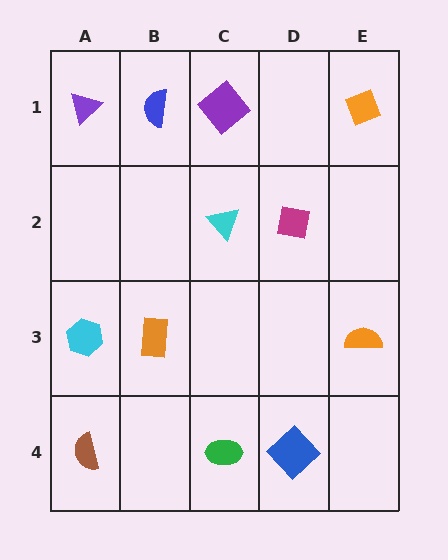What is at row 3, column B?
An orange rectangle.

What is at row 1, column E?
An orange diamond.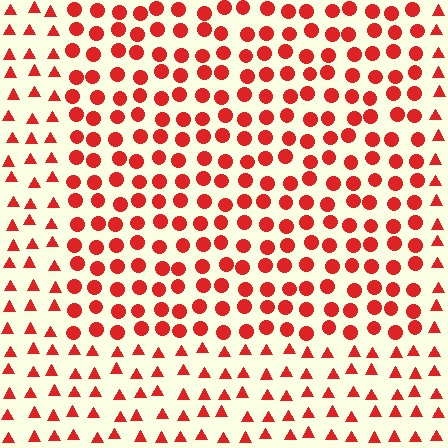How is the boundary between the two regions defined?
The boundary is defined by a change in element shape: circles inside vs. triangles outside. All elements share the same color and spacing.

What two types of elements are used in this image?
The image uses circles inside the rectangle region and triangles outside it.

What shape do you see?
I see a rectangle.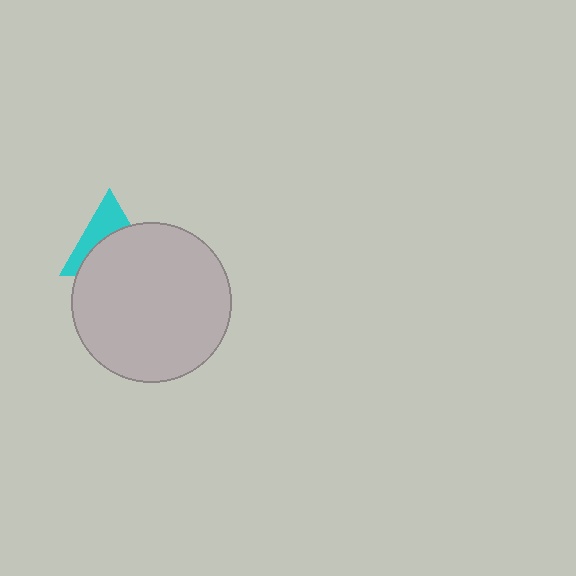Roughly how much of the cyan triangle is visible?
A small part of it is visible (roughly 41%).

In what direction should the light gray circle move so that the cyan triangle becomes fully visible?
The light gray circle should move down. That is the shortest direction to clear the overlap and leave the cyan triangle fully visible.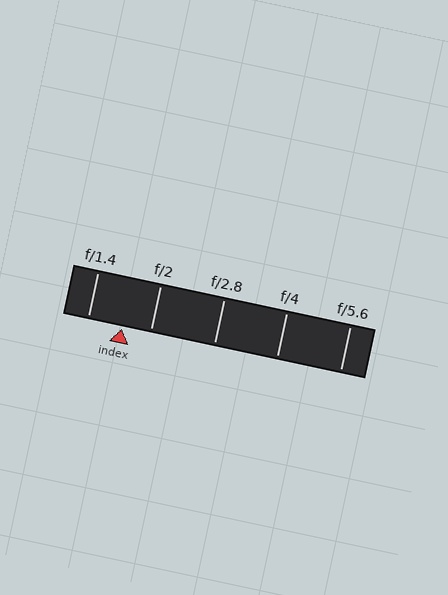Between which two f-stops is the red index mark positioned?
The index mark is between f/1.4 and f/2.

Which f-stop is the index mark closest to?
The index mark is closest to f/2.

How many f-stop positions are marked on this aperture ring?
There are 5 f-stop positions marked.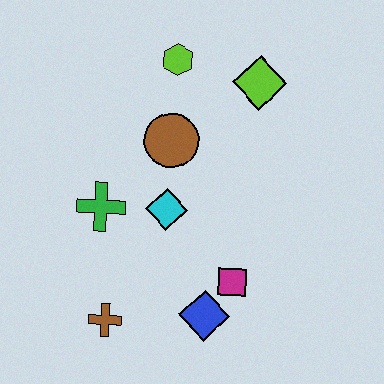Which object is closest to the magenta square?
The blue diamond is closest to the magenta square.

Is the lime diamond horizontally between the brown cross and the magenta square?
No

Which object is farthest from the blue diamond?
The lime hexagon is farthest from the blue diamond.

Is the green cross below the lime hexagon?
Yes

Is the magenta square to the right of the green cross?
Yes